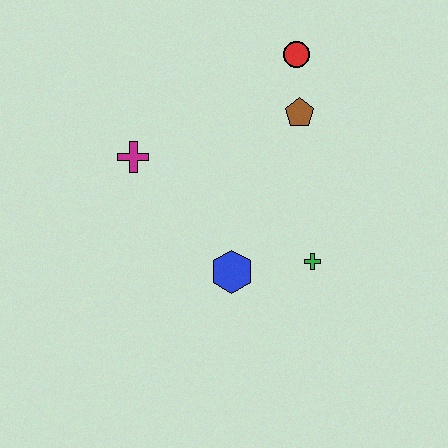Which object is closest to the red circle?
The brown pentagon is closest to the red circle.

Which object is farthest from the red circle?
The blue hexagon is farthest from the red circle.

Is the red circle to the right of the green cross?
No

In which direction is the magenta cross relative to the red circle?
The magenta cross is to the left of the red circle.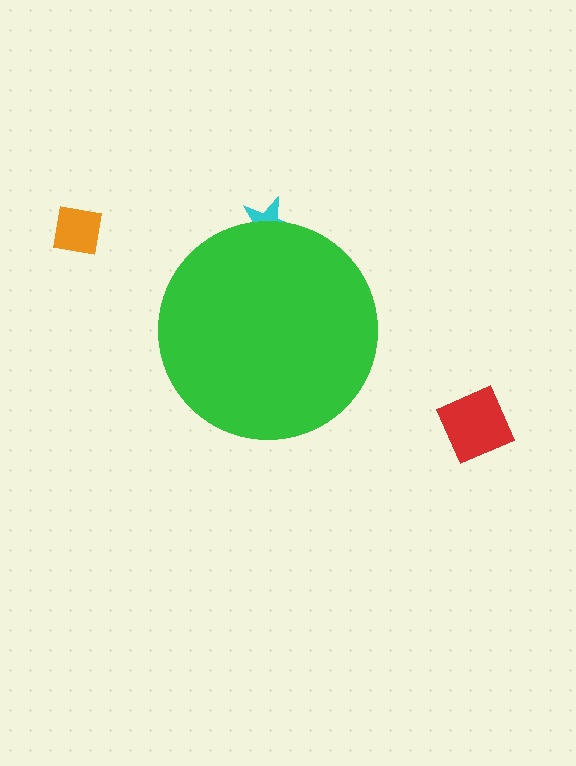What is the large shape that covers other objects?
A green circle.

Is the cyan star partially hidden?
Yes, the cyan star is partially hidden behind the green circle.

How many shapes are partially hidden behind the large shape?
1 shape is partially hidden.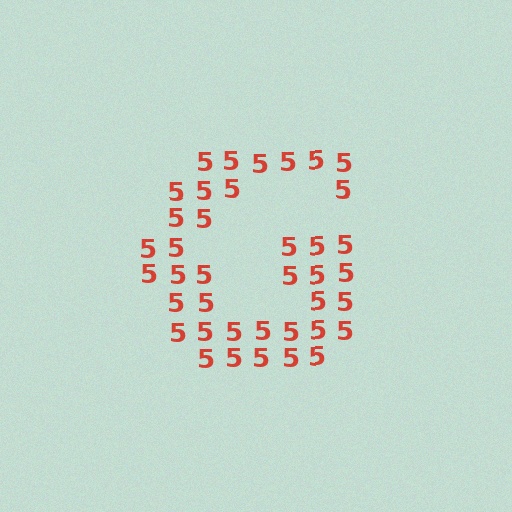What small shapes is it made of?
It is made of small digit 5's.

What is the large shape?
The large shape is the letter G.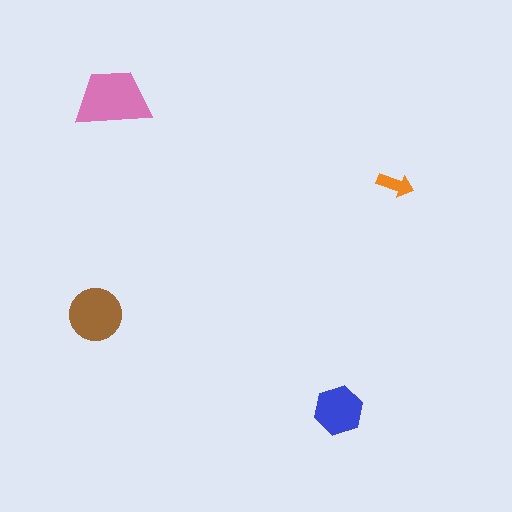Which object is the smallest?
The orange arrow.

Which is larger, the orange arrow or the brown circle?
The brown circle.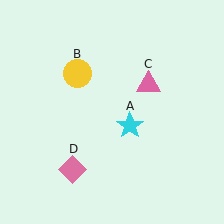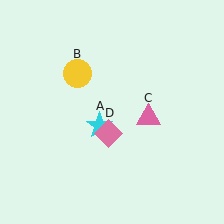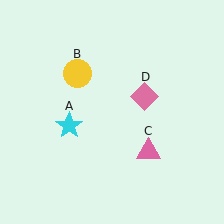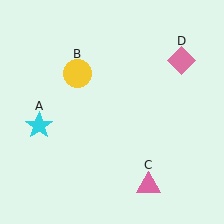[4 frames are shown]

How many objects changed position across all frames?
3 objects changed position: cyan star (object A), pink triangle (object C), pink diamond (object D).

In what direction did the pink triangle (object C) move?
The pink triangle (object C) moved down.